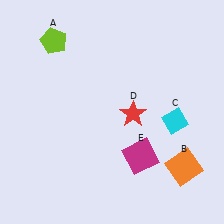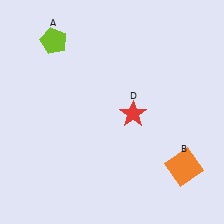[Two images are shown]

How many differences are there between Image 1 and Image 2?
There are 2 differences between the two images.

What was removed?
The cyan diamond (C), the magenta square (E) were removed in Image 2.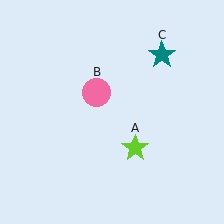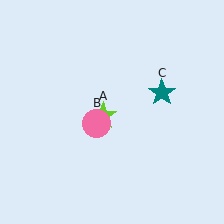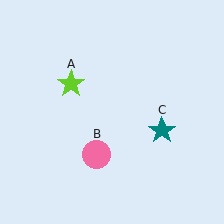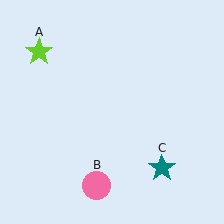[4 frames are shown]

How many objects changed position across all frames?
3 objects changed position: lime star (object A), pink circle (object B), teal star (object C).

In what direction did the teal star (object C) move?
The teal star (object C) moved down.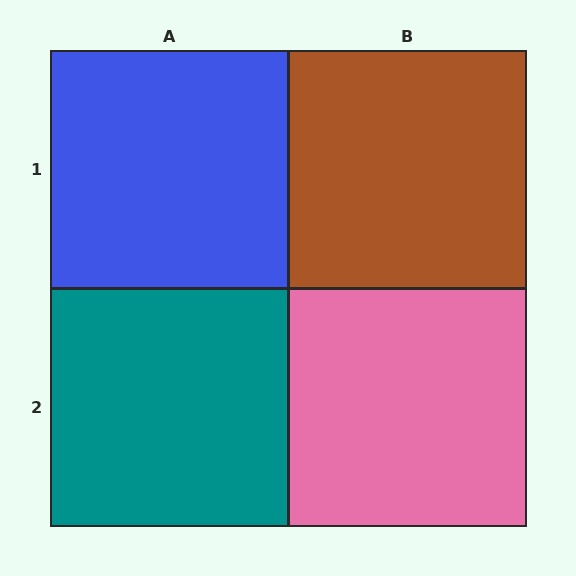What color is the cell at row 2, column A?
Teal.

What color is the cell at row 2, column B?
Pink.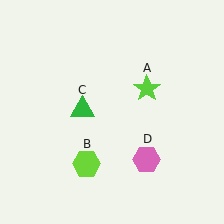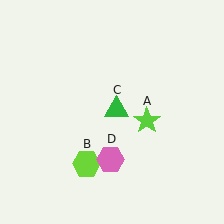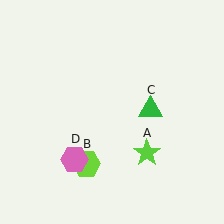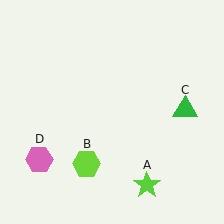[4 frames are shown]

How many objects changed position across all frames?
3 objects changed position: lime star (object A), green triangle (object C), pink hexagon (object D).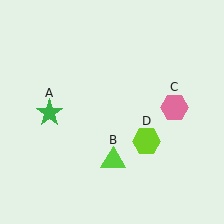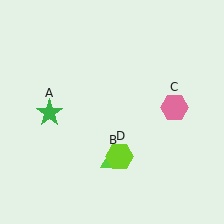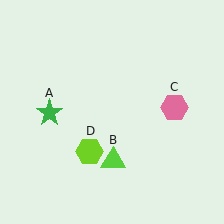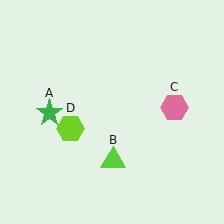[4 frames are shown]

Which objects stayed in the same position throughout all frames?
Green star (object A) and lime triangle (object B) and pink hexagon (object C) remained stationary.